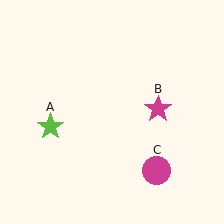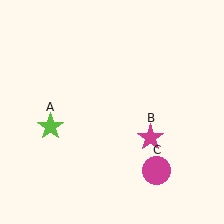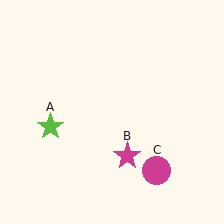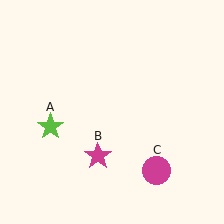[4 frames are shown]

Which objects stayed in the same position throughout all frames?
Lime star (object A) and magenta circle (object C) remained stationary.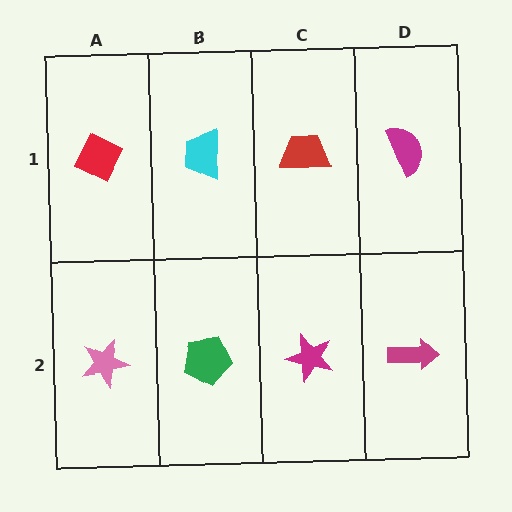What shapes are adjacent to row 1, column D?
A magenta arrow (row 2, column D), a red trapezoid (row 1, column C).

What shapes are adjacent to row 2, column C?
A red trapezoid (row 1, column C), a green pentagon (row 2, column B), a magenta arrow (row 2, column D).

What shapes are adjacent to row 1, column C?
A magenta star (row 2, column C), a cyan trapezoid (row 1, column B), a magenta semicircle (row 1, column D).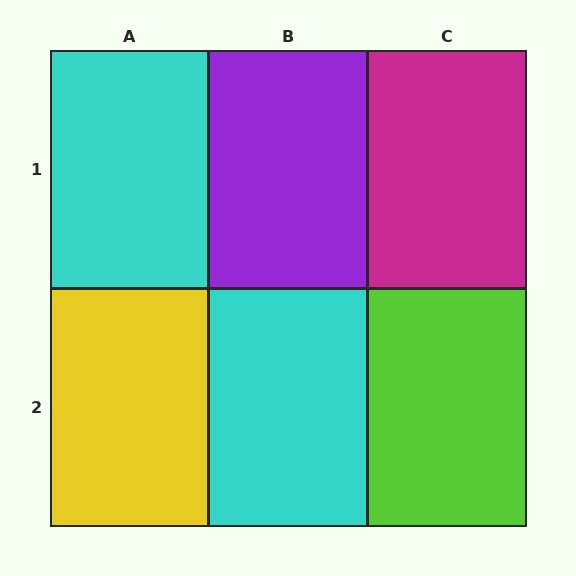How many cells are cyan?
2 cells are cyan.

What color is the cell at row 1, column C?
Magenta.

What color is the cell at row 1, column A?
Cyan.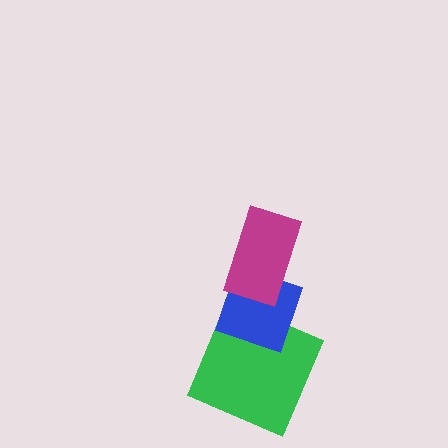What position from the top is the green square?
The green square is 3rd from the top.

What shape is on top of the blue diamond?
The magenta rectangle is on top of the blue diamond.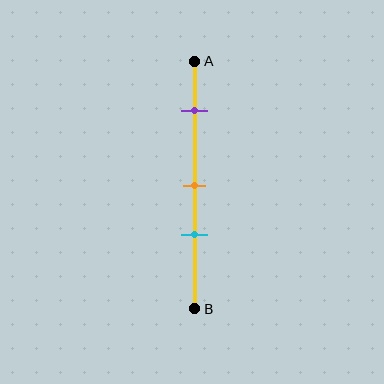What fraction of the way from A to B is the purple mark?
The purple mark is approximately 20% (0.2) of the way from A to B.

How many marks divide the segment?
There are 3 marks dividing the segment.